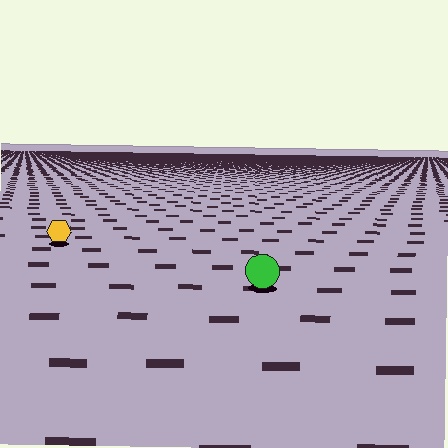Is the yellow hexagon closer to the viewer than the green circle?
No. The green circle is closer — you can tell from the texture gradient: the ground texture is coarser near it.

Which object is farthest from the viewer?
The yellow hexagon is farthest from the viewer. It appears smaller and the ground texture around it is denser.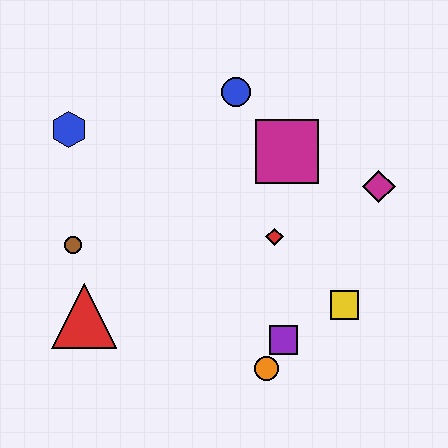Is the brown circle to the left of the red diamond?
Yes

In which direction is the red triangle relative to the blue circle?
The red triangle is below the blue circle.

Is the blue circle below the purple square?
No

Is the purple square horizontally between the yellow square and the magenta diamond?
No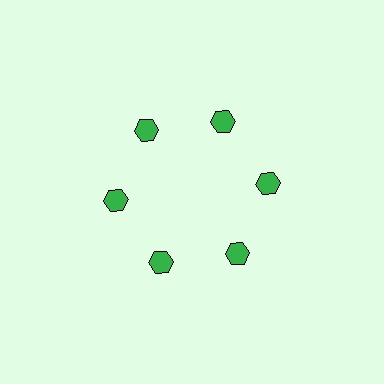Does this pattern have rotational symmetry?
Yes, this pattern has 6-fold rotational symmetry. It looks the same after rotating 60 degrees around the center.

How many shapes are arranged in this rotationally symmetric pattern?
There are 6 shapes, arranged in 6 groups of 1.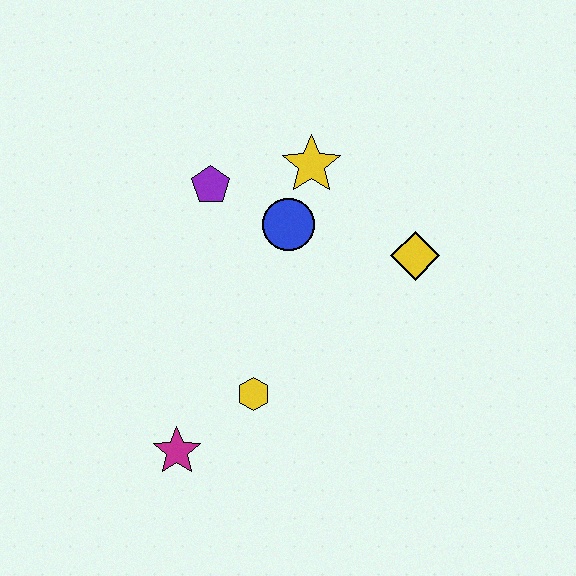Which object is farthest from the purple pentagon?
The magenta star is farthest from the purple pentagon.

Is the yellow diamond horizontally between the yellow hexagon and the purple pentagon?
No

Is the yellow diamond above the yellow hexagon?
Yes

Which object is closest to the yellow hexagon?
The magenta star is closest to the yellow hexagon.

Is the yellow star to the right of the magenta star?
Yes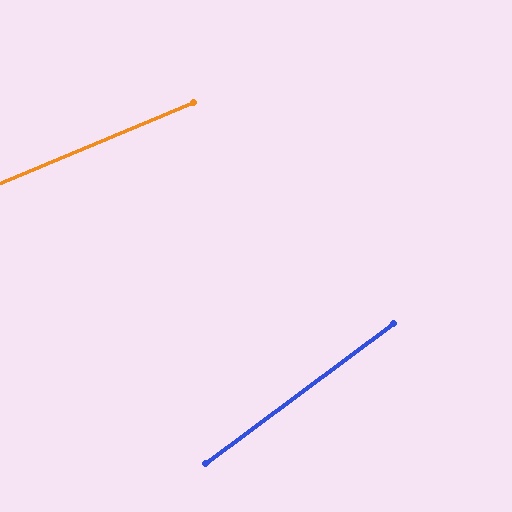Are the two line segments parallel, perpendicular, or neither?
Neither parallel nor perpendicular — they differ by about 14°.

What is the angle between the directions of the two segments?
Approximately 14 degrees.